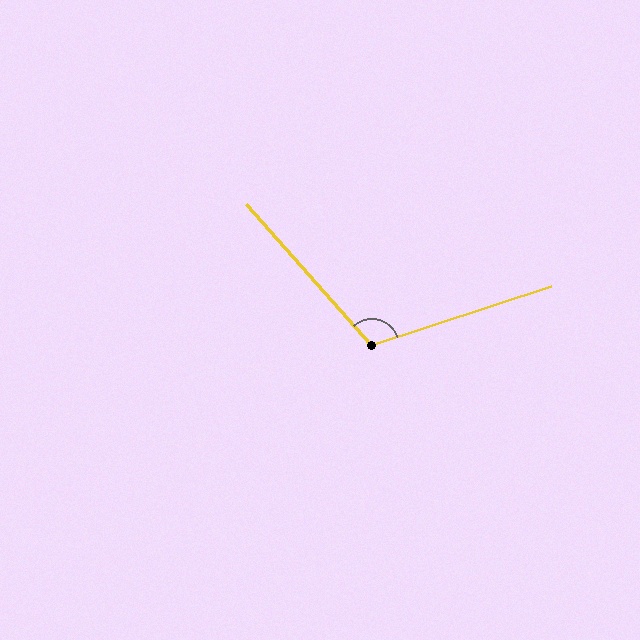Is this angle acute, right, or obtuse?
It is obtuse.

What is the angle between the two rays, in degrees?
Approximately 113 degrees.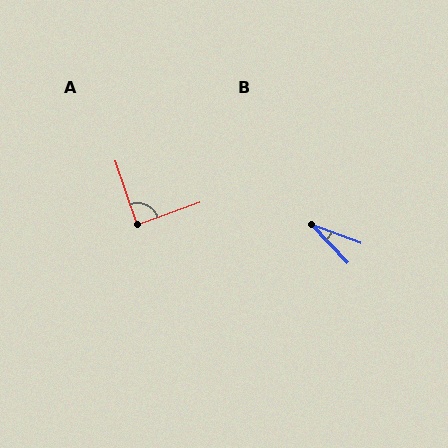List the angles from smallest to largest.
B (27°), A (89°).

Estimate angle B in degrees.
Approximately 27 degrees.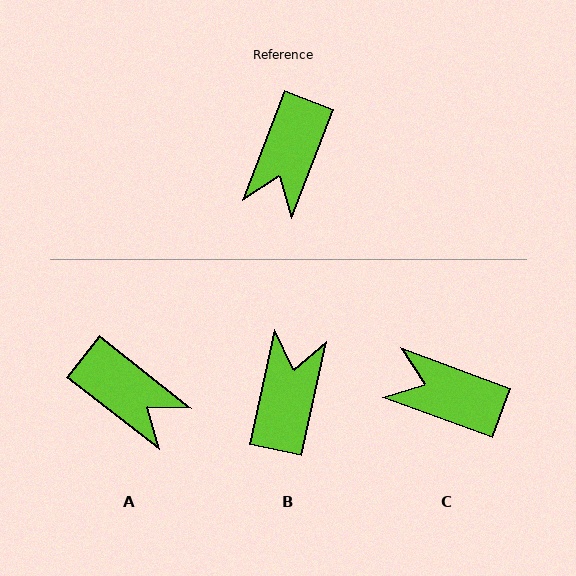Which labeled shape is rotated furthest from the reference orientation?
B, about 172 degrees away.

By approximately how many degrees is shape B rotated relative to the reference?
Approximately 172 degrees clockwise.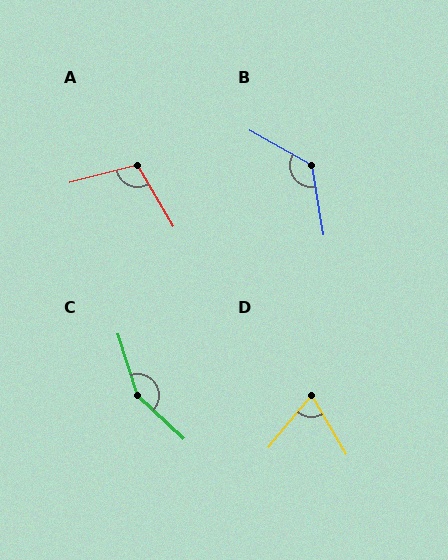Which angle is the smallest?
D, at approximately 70 degrees.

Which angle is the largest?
C, at approximately 151 degrees.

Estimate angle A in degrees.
Approximately 106 degrees.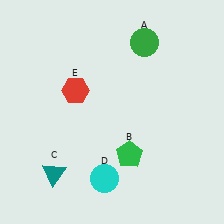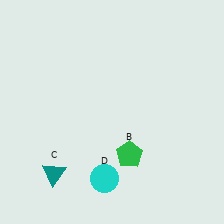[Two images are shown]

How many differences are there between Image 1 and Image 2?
There are 2 differences between the two images.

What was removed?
The green circle (A), the red hexagon (E) were removed in Image 2.